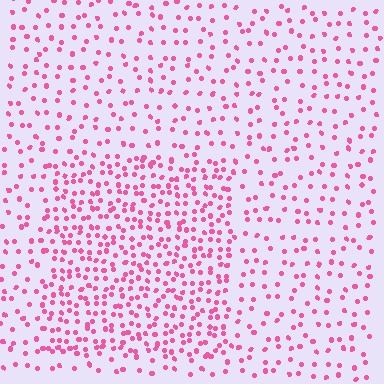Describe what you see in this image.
The image contains small pink elements arranged at two different densities. A rectangle-shaped region is visible where the elements are more densely packed than the surrounding area.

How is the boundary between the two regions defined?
The boundary is defined by a change in element density (approximately 2.1x ratio). All elements are the same color, size, and shape.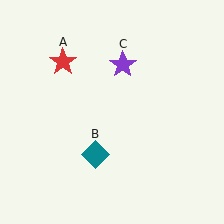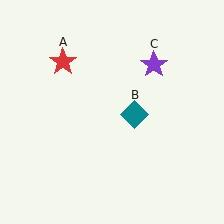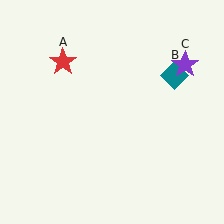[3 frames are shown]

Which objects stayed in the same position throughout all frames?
Red star (object A) remained stationary.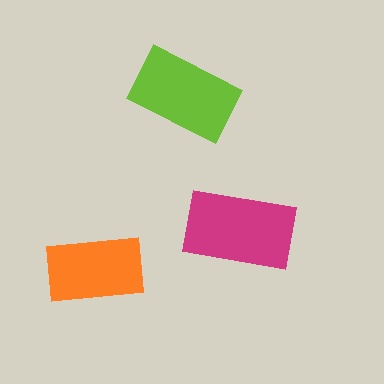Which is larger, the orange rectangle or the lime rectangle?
The lime one.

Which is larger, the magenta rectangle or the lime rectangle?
The magenta one.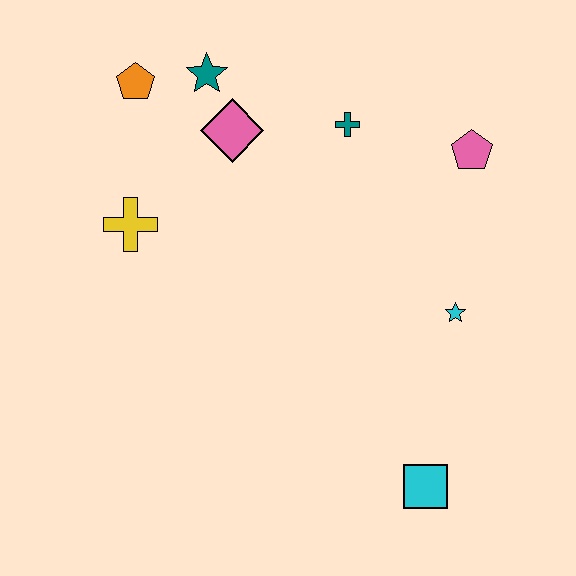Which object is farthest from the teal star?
The cyan square is farthest from the teal star.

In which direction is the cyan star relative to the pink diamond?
The cyan star is to the right of the pink diamond.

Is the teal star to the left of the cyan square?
Yes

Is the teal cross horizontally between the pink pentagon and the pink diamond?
Yes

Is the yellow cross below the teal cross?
Yes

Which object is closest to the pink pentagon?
The teal cross is closest to the pink pentagon.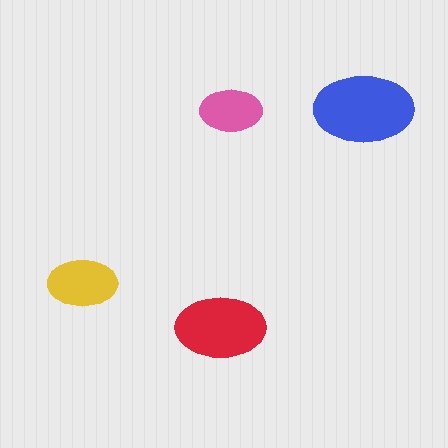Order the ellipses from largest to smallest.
the blue one, the red one, the yellow one, the pink one.